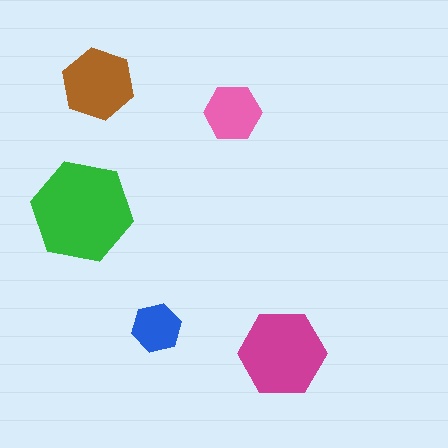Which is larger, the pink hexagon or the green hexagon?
The green one.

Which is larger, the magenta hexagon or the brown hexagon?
The magenta one.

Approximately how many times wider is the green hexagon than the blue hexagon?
About 2 times wider.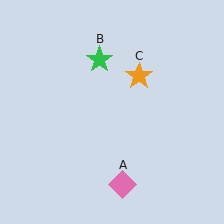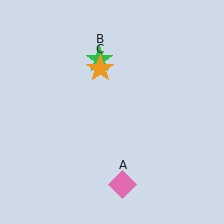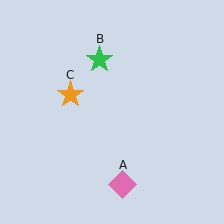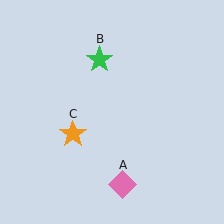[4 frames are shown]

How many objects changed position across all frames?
1 object changed position: orange star (object C).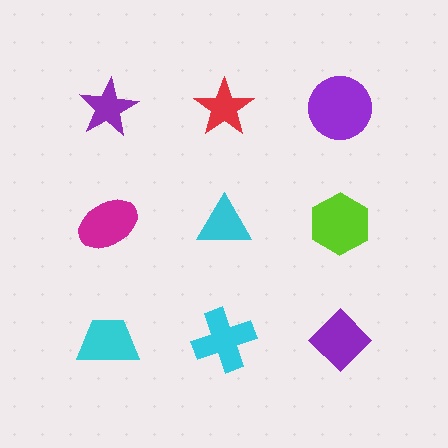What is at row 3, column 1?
A cyan trapezoid.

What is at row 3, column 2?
A cyan cross.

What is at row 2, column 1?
A magenta ellipse.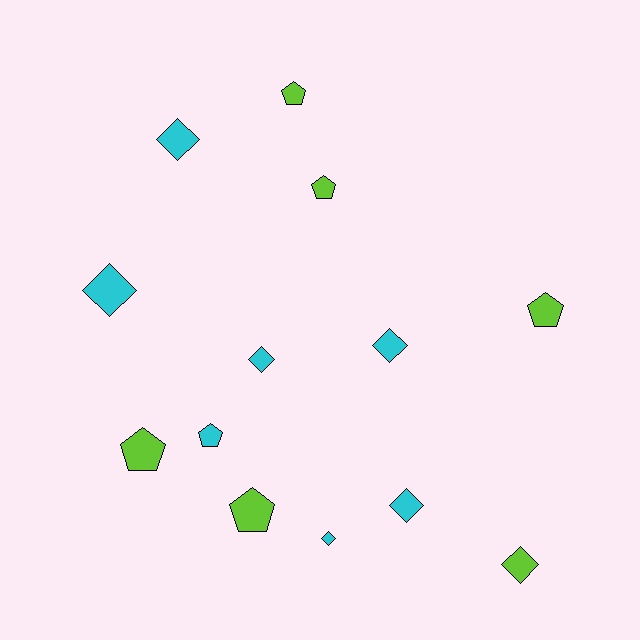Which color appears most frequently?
Cyan, with 7 objects.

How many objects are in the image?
There are 13 objects.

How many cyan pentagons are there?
There is 1 cyan pentagon.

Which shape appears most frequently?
Diamond, with 7 objects.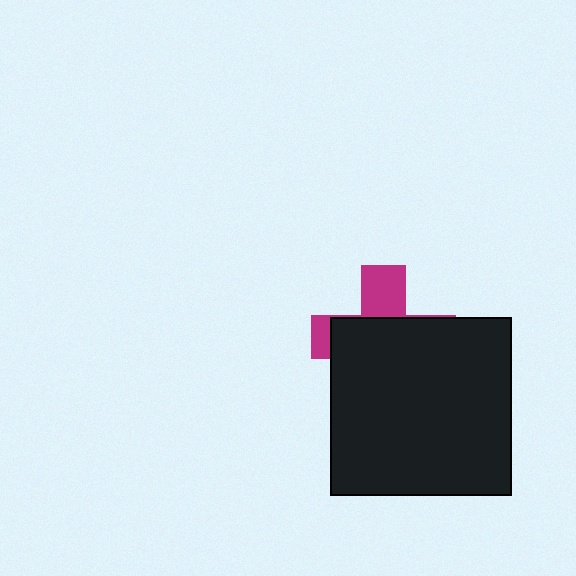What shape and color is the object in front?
The object in front is a black rectangle.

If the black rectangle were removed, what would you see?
You would see the complete magenta cross.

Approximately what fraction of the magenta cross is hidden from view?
Roughly 70% of the magenta cross is hidden behind the black rectangle.